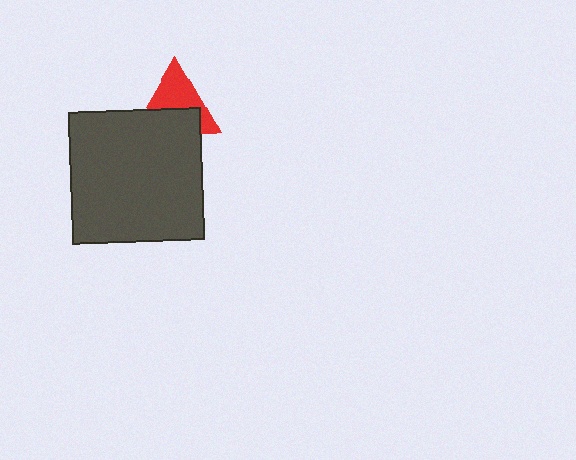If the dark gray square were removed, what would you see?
You would see the complete red triangle.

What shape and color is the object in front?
The object in front is a dark gray square.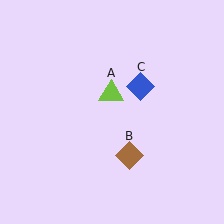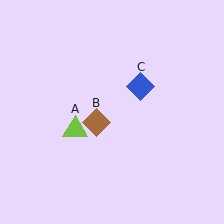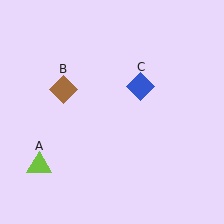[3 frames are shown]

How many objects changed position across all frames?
2 objects changed position: lime triangle (object A), brown diamond (object B).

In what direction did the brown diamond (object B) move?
The brown diamond (object B) moved up and to the left.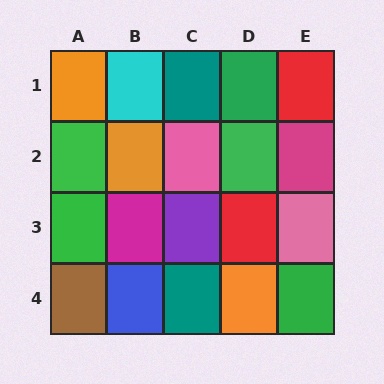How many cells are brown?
1 cell is brown.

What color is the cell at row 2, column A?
Green.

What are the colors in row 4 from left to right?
Brown, blue, teal, orange, green.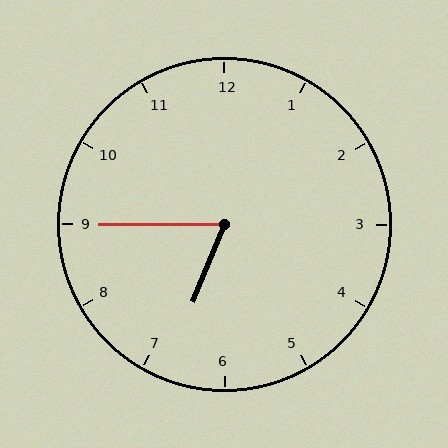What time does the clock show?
6:45.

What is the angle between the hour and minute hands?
Approximately 68 degrees.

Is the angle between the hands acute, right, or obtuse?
It is acute.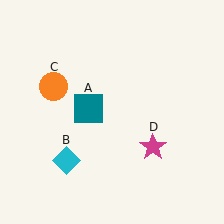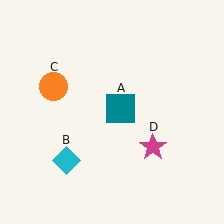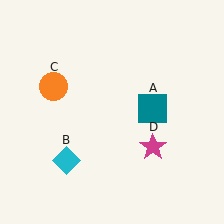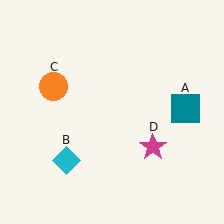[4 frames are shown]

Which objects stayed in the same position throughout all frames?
Cyan diamond (object B) and orange circle (object C) and magenta star (object D) remained stationary.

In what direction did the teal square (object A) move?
The teal square (object A) moved right.